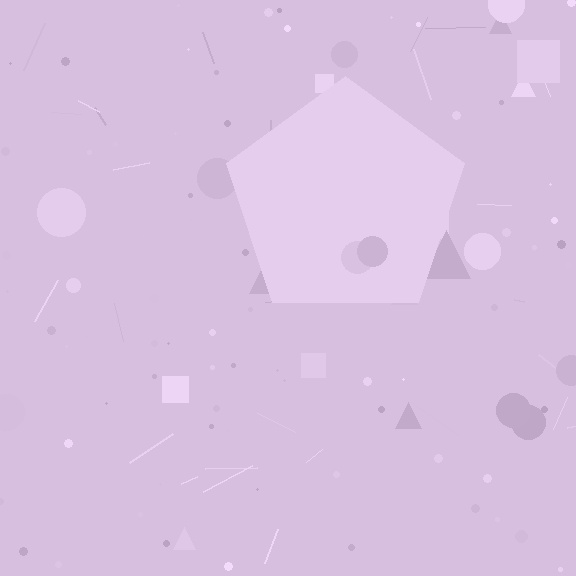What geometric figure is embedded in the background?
A pentagon is embedded in the background.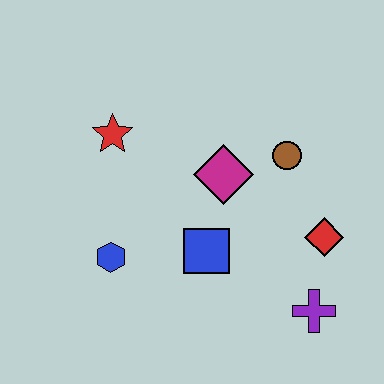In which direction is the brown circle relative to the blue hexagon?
The brown circle is to the right of the blue hexagon.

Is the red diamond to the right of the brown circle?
Yes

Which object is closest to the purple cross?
The red diamond is closest to the purple cross.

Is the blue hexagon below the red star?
Yes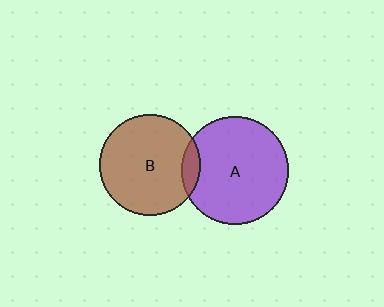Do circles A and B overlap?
Yes.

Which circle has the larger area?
Circle A (purple).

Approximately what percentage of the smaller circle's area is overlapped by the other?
Approximately 10%.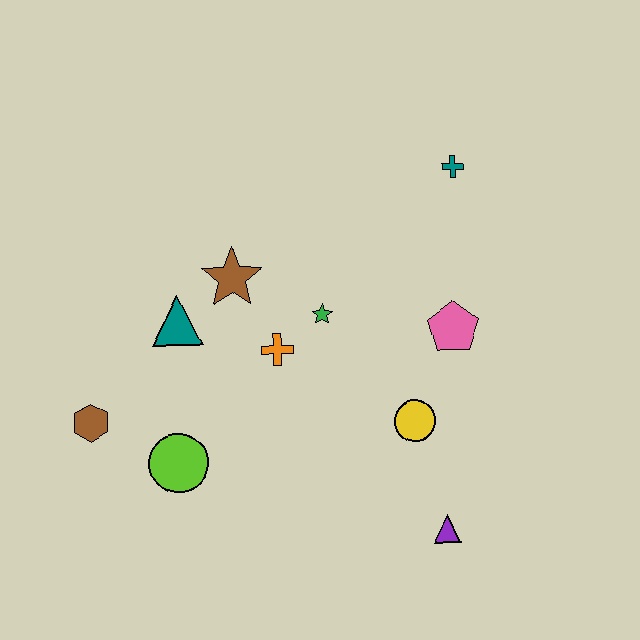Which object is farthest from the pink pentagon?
The brown hexagon is farthest from the pink pentagon.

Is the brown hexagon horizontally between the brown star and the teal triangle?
No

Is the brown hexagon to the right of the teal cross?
No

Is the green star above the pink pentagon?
Yes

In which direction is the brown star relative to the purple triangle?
The brown star is above the purple triangle.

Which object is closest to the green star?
The orange cross is closest to the green star.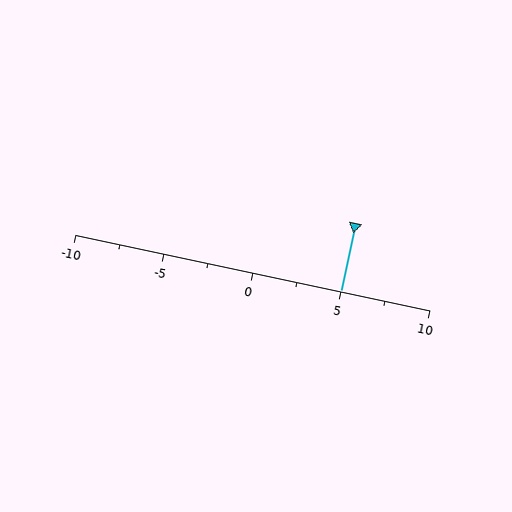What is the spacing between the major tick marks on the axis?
The major ticks are spaced 5 apart.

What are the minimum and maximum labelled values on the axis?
The axis runs from -10 to 10.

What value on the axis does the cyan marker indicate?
The marker indicates approximately 5.